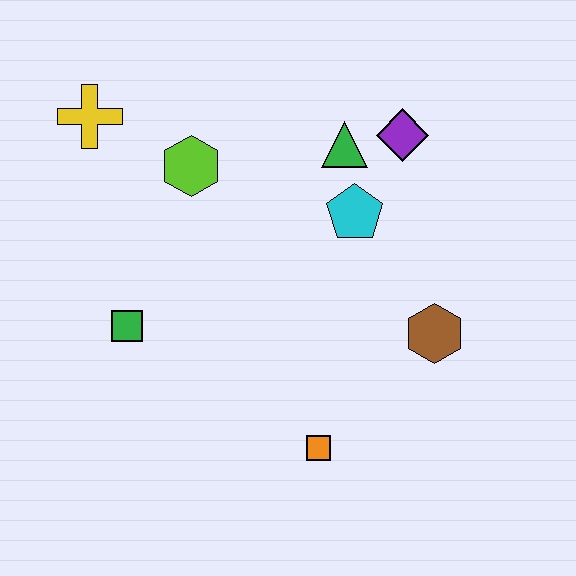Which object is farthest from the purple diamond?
The green square is farthest from the purple diamond.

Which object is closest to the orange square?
The brown hexagon is closest to the orange square.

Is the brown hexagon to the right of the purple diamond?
Yes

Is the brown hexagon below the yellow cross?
Yes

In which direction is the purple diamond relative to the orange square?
The purple diamond is above the orange square.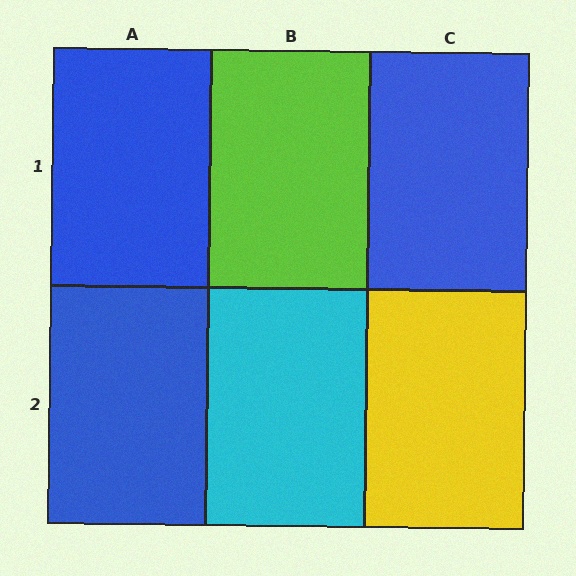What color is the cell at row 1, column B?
Lime.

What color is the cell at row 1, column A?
Blue.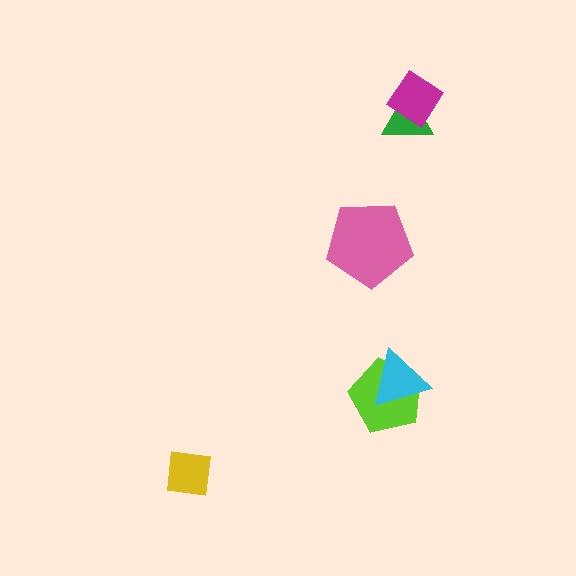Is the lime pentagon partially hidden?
Yes, it is partially covered by another shape.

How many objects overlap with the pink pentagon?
0 objects overlap with the pink pentagon.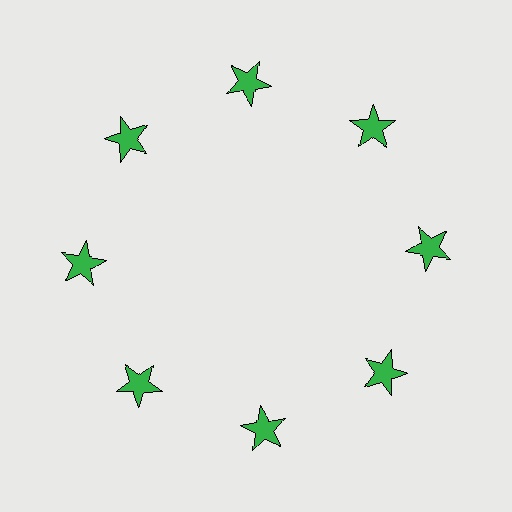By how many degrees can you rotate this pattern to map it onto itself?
The pattern maps onto itself every 45 degrees of rotation.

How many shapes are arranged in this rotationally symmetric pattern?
There are 8 shapes, arranged in 8 groups of 1.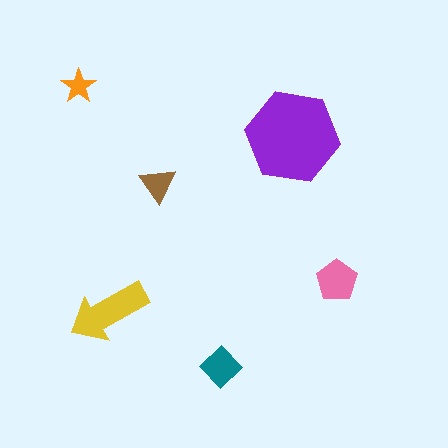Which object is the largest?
The purple hexagon.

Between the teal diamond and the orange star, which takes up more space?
The teal diamond.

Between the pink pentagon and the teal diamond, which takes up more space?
The pink pentagon.